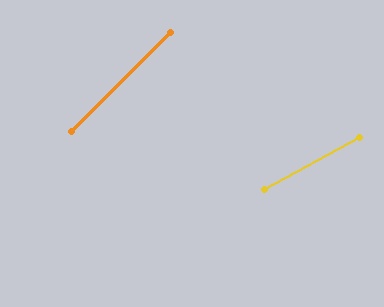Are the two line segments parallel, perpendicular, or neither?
Neither parallel nor perpendicular — they differ by about 16°.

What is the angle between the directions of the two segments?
Approximately 16 degrees.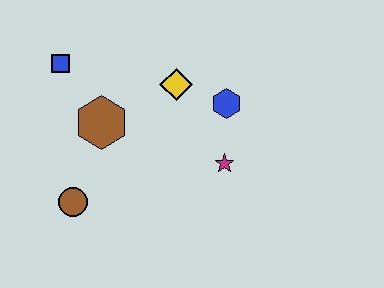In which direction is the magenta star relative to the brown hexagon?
The magenta star is to the right of the brown hexagon.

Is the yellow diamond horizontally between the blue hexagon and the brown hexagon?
Yes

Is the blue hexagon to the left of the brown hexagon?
No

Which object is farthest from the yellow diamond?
The brown circle is farthest from the yellow diamond.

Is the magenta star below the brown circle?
No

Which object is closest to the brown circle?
The brown hexagon is closest to the brown circle.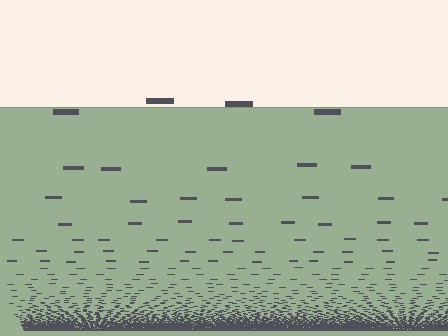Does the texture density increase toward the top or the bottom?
Density increases toward the bottom.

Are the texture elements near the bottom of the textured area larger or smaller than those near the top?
Smaller. The gradient is inverted — elements near the bottom are smaller and denser.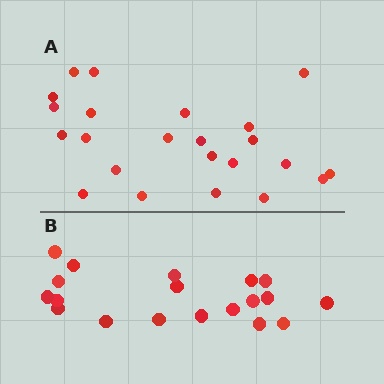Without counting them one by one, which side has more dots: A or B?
Region A (the top region) has more dots.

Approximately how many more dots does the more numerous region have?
Region A has about 4 more dots than region B.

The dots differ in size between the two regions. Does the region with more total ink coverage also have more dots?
No. Region B has more total ink coverage because its dots are larger, but region A actually contains more individual dots. Total area can be misleading — the number of items is what matters here.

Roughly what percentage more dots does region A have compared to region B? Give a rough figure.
About 20% more.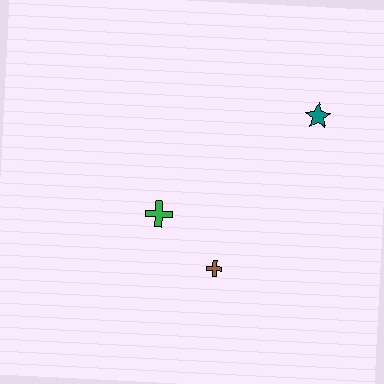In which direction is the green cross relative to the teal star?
The green cross is to the left of the teal star.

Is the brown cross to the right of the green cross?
Yes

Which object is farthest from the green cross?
The teal star is farthest from the green cross.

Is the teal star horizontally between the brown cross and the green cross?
No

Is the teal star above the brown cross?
Yes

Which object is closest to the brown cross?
The green cross is closest to the brown cross.